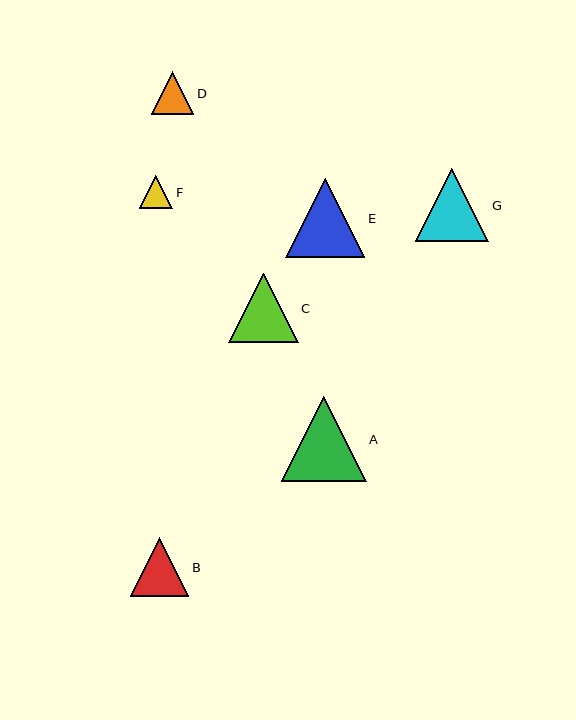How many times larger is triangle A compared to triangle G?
Triangle A is approximately 1.2 times the size of triangle G.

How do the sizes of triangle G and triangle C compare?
Triangle G and triangle C are approximately the same size.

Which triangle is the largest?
Triangle A is the largest with a size of approximately 85 pixels.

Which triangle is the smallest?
Triangle F is the smallest with a size of approximately 34 pixels.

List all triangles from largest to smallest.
From largest to smallest: A, E, G, C, B, D, F.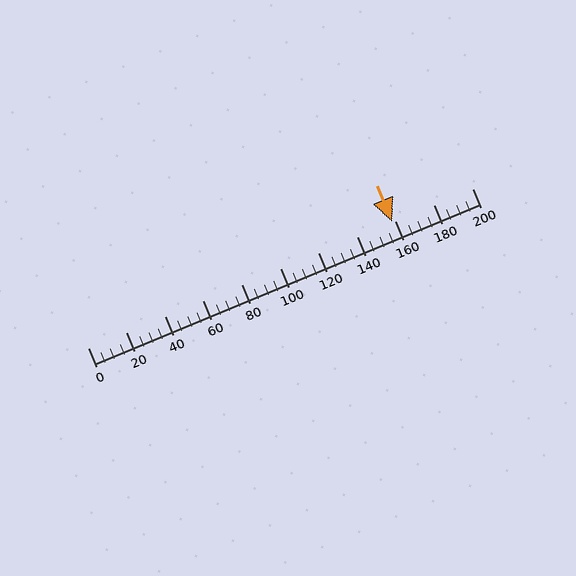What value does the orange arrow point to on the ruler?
The orange arrow points to approximately 158.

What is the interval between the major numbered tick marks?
The major tick marks are spaced 20 units apart.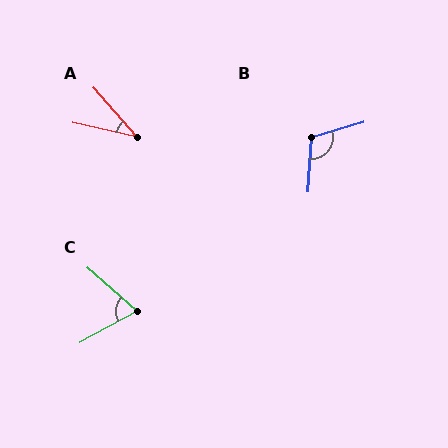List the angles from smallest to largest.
A (36°), C (70°), B (111°).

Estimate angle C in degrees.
Approximately 70 degrees.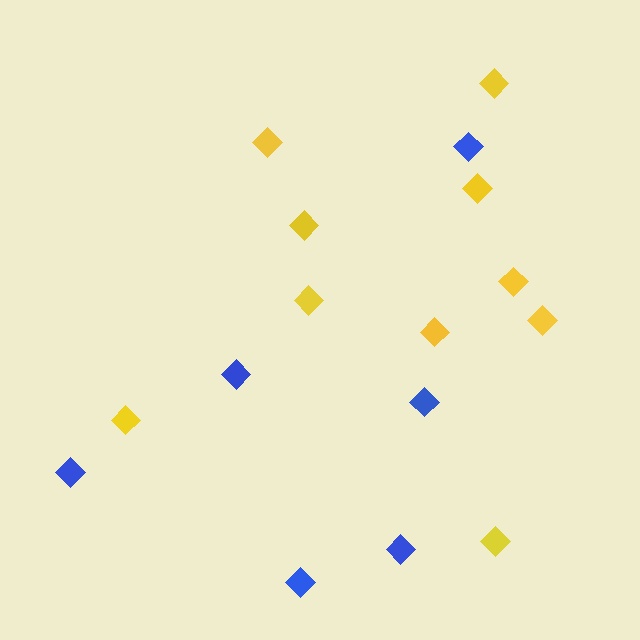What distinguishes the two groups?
There are 2 groups: one group of blue diamonds (6) and one group of yellow diamonds (10).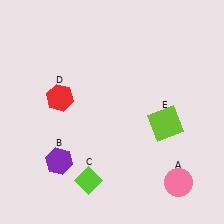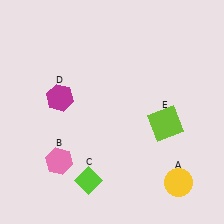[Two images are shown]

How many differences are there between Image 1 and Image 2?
There are 3 differences between the two images.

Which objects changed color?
A changed from pink to yellow. B changed from purple to pink. D changed from red to magenta.